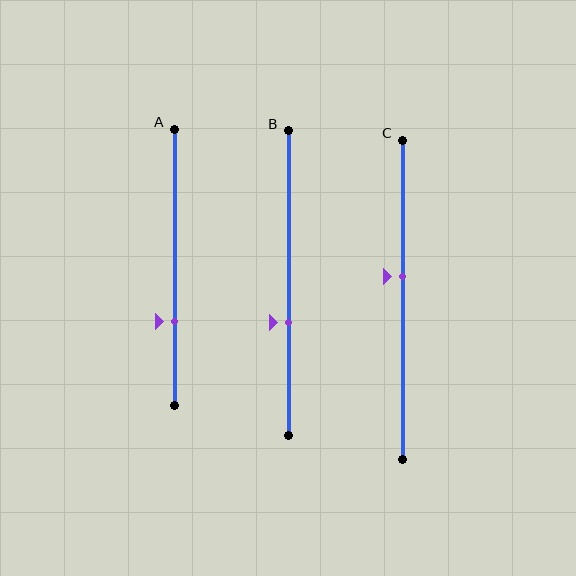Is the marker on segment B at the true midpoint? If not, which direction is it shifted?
No, the marker on segment B is shifted downward by about 13% of the segment length.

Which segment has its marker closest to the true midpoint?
Segment C has its marker closest to the true midpoint.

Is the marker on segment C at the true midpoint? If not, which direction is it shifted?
No, the marker on segment C is shifted upward by about 7% of the segment length.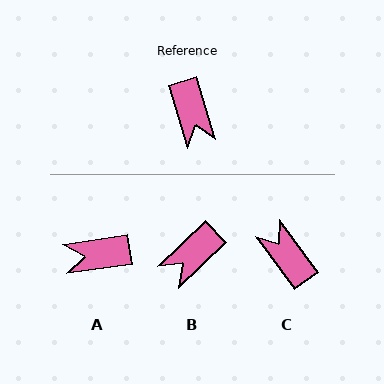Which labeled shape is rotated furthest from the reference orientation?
C, about 161 degrees away.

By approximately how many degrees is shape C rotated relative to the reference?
Approximately 161 degrees clockwise.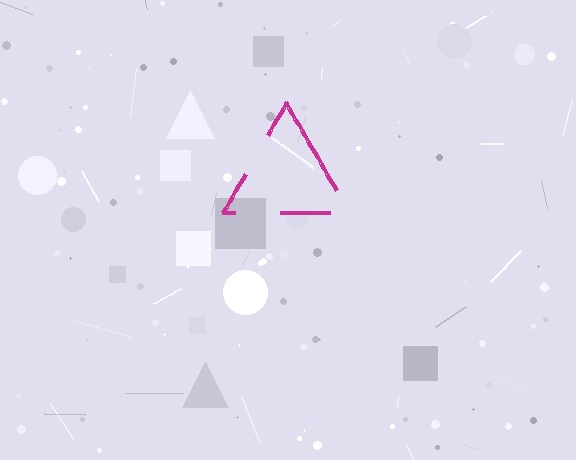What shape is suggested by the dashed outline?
The dashed outline suggests a triangle.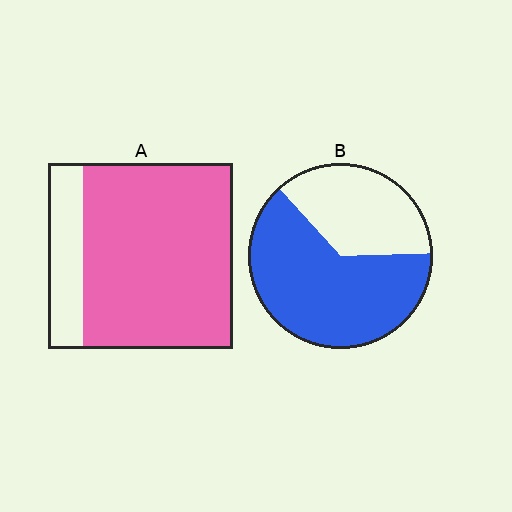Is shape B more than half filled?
Yes.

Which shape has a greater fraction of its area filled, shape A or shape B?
Shape A.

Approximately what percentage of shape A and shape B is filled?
A is approximately 80% and B is approximately 65%.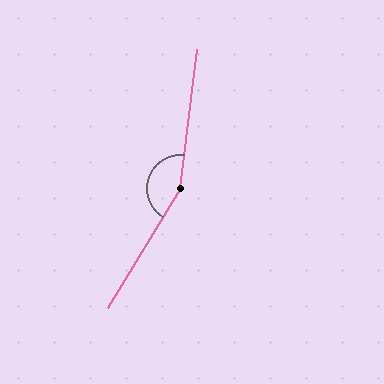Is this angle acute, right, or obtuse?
It is obtuse.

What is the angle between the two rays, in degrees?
Approximately 155 degrees.